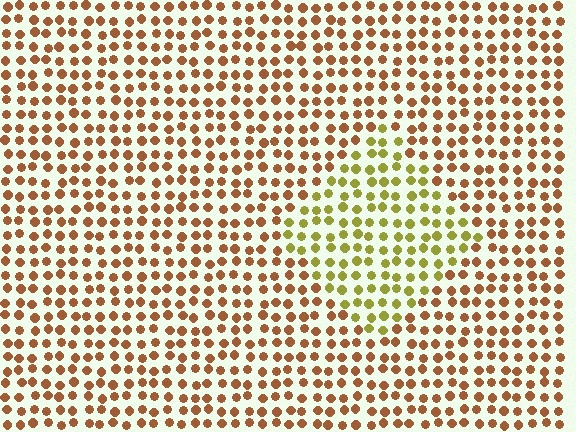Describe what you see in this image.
The image is filled with small brown elements in a uniform arrangement. A diamond-shaped region is visible where the elements are tinted to a slightly different hue, forming a subtle color boundary.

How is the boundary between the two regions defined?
The boundary is defined purely by a slight shift in hue (about 44 degrees). Spacing, size, and orientation are identical on both sides.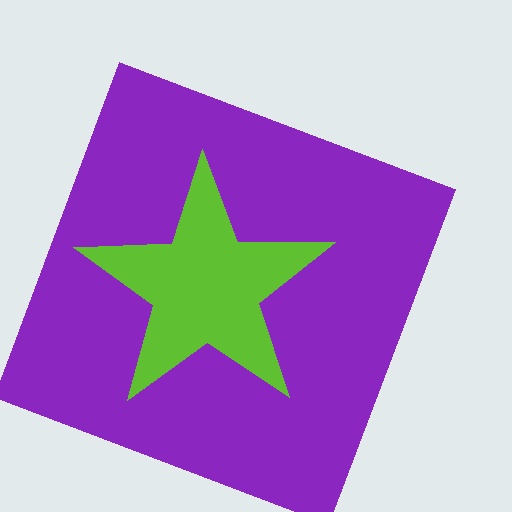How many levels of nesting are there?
2.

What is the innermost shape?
The lime star.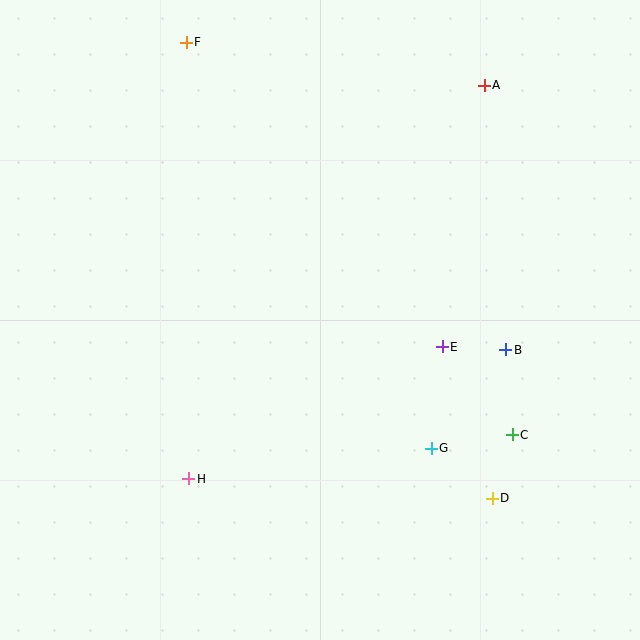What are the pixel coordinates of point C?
Point C is at (512, 435).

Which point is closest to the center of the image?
Point E at (442, 347) is closest to the center.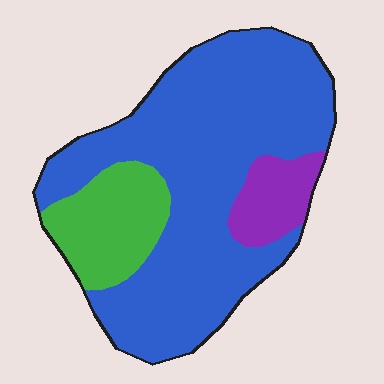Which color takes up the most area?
Blue, at roughly 75%.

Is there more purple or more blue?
Blue.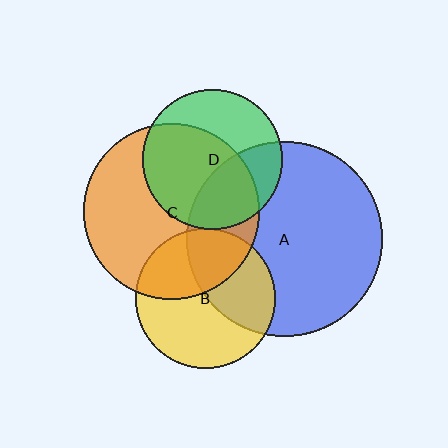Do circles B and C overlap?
Yes.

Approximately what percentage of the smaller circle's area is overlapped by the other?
Approximately 35%.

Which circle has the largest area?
Circle A (blue).